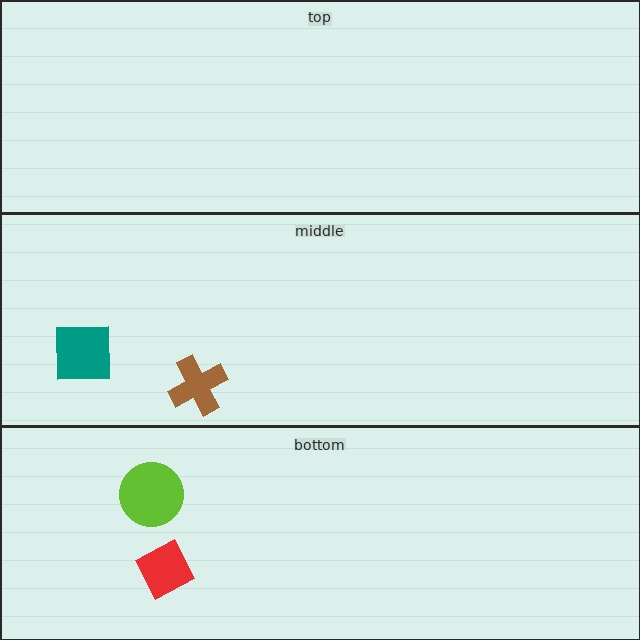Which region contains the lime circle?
The bottom region.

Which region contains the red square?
The bottom region.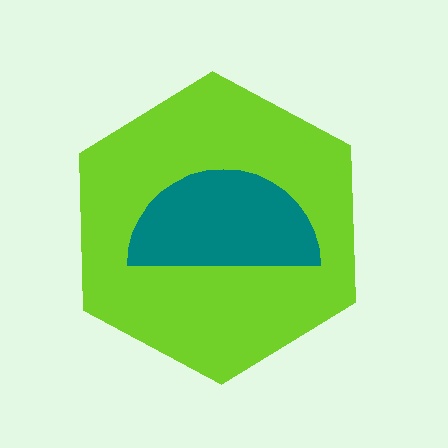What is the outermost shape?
The lime hexagon.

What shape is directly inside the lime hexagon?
The teal semicircle.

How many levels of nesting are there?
2.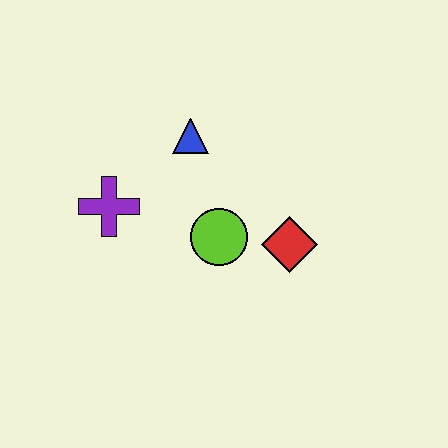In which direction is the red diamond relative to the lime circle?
The red diamond is to the right of the lime circle.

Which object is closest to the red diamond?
The lime circle is closest to the red diamond.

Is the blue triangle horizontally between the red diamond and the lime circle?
No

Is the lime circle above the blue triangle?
No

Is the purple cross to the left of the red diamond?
Yes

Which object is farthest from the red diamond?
The purple cross is farthest from the red diamond.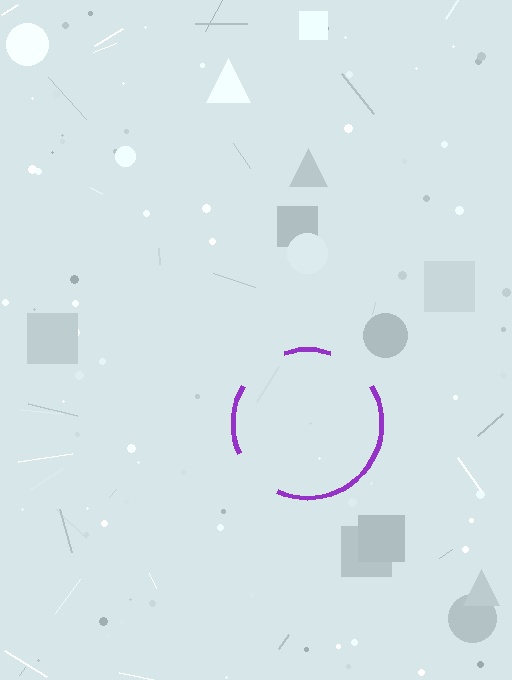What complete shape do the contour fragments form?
The contour fragments form a circle.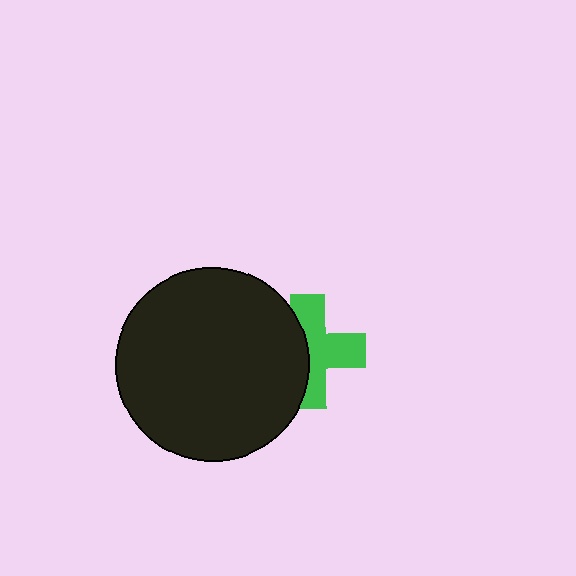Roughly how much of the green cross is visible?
About half of it is visible (roughly 58%).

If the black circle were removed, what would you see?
You would see the complete green cross.